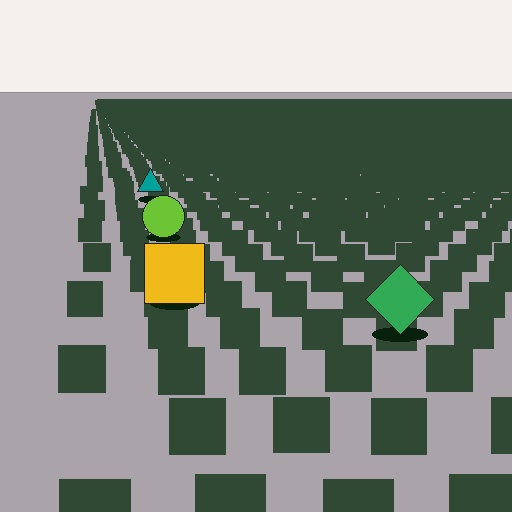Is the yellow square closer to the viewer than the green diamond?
No. The green diamond is closer — you can tell from the texture gradient: the ground texture is coarser near it.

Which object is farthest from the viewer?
The teal triangle is farthest from the viewer. It appears smaller and the ground texture around it is denser.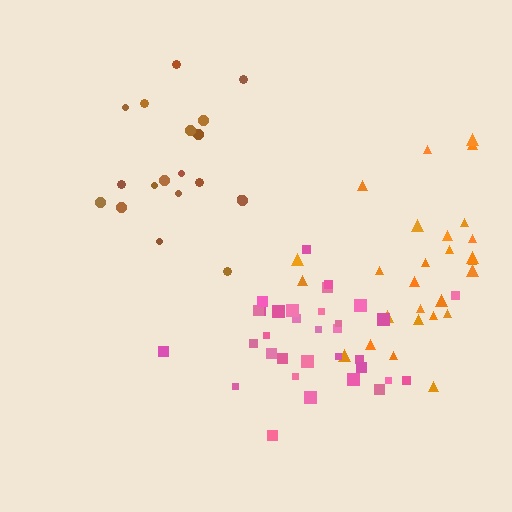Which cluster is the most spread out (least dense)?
Brown.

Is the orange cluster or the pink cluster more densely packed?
Pink.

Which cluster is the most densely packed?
Pink.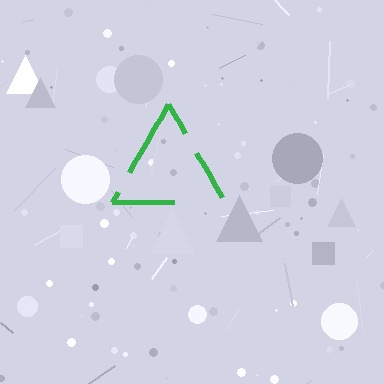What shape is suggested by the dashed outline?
The dashed outline suggests a triangle.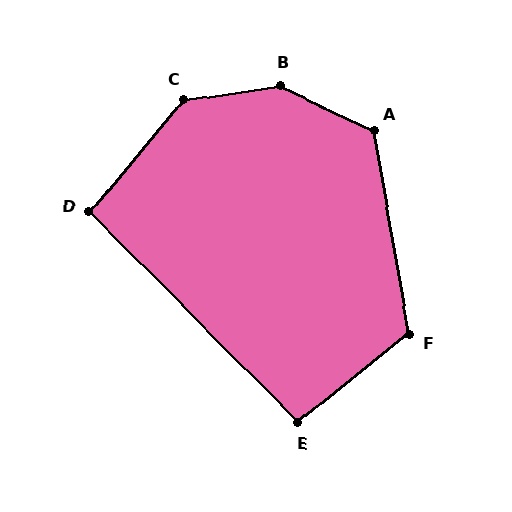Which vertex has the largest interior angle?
B, at approximately 146 degrees.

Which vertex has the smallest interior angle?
D, at approximately 95 degrees.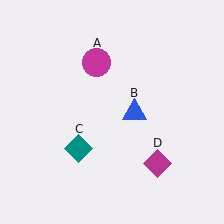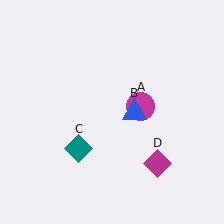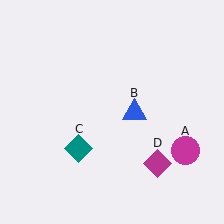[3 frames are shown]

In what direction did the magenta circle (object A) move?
The magenta circle (object A) moved down and to the right.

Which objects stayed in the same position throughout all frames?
Blue triangle (object B) and teal diamond (object C) and magenta diamond (object D) remained stationary.